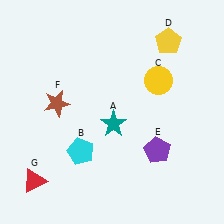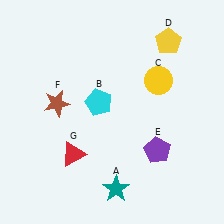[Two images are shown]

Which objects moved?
The objects that moved are: the teal star (A), the cyan pentagon (B), the red triangle (G).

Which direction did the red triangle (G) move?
The red triangle (G) moved right.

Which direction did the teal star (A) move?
The teal star (A) moved down.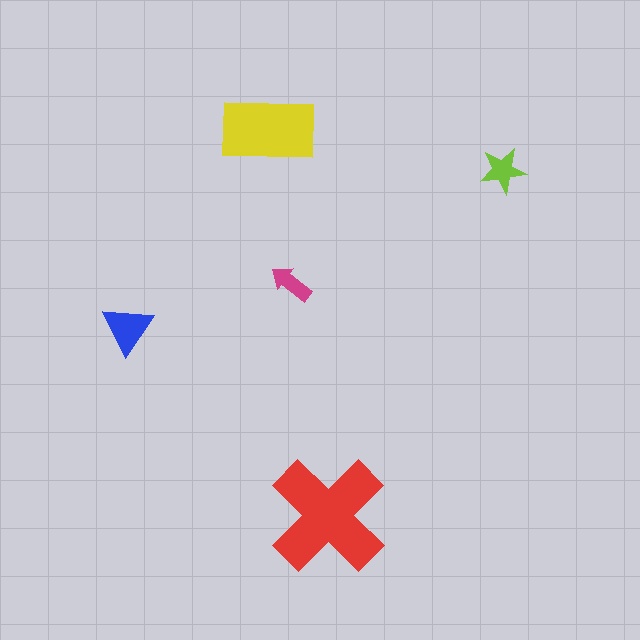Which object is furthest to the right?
The lime star is rightmost.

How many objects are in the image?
There are 5 objects in the image.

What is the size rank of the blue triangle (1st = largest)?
3rd.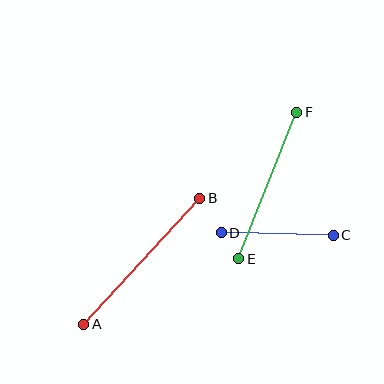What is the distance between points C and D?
The distance is approximately 112 pixels.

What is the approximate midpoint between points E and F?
The midpoint is at approximately (268, 186) pixels.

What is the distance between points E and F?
The distance is approximately 158 pixels.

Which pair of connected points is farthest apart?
Points A and B are farthest apart.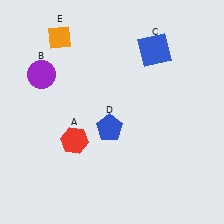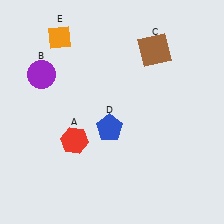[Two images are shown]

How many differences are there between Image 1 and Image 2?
There is 1 difference between the two images.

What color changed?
The square (C) changed from blue in Image 1 to brown in Image 2.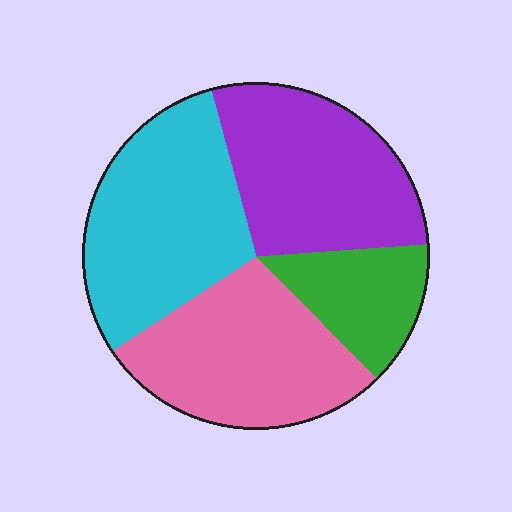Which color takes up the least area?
Green, at roughly 15%.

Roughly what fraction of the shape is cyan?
Cyan takes up about one third (1/3) of the shape.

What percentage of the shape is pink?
Pink takes up between a sixth and a third of the shape.